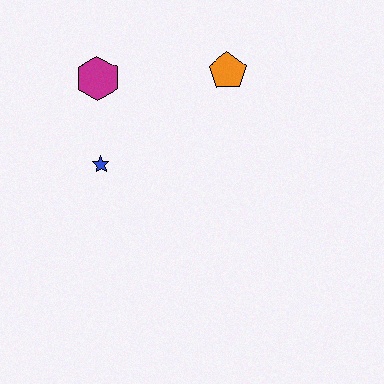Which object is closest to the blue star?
The magenta hexagon is closest to the blue star.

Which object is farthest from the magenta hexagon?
The orange pentagon is farthest from the magenta hexagon.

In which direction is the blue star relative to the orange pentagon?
The blue star is to the left of the orange pentagon.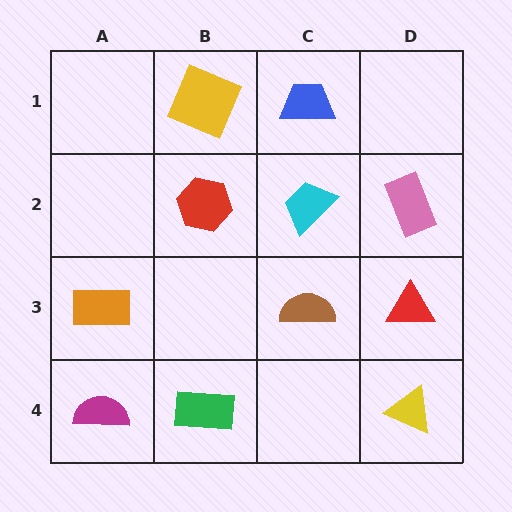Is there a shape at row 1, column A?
No, that cell is empty.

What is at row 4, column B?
A green rectangle.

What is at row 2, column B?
A red hexagon.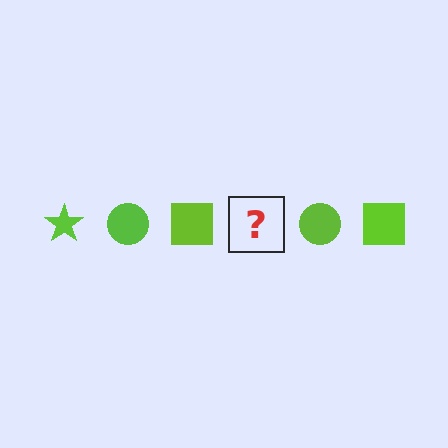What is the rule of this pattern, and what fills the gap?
The rule is that the pattern cycles through star, circle, square shapes in lime. The gap should be filled with a lime star.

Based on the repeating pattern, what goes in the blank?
The blank should be a lime star.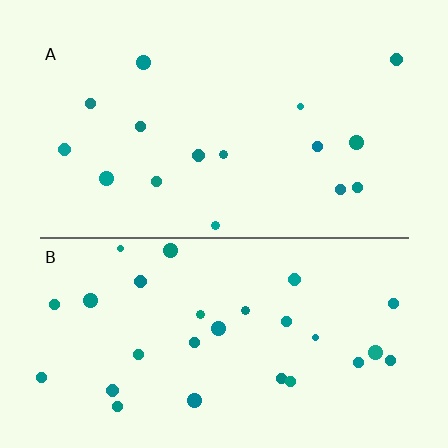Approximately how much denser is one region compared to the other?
Approximately 1.8× — region B over region A.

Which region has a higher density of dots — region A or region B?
B (the bottom).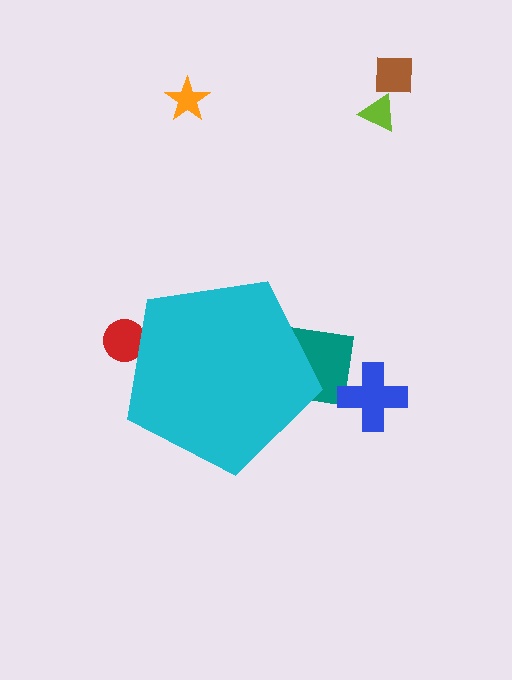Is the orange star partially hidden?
No, the orange star is fully visible.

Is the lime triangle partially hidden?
No, the lime triangle is fully visible.